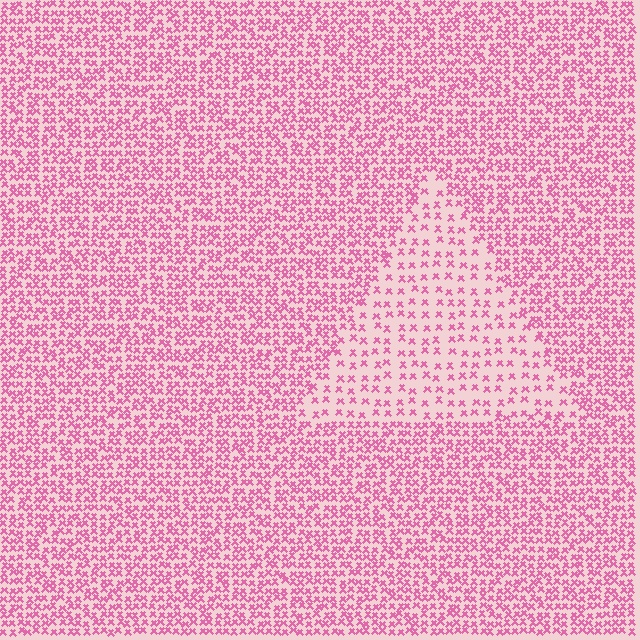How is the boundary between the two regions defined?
The boundary is defined by a change in element density (approximately 2.2x ratio). All elements are the same color, size, and shape.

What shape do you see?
I see a triangle.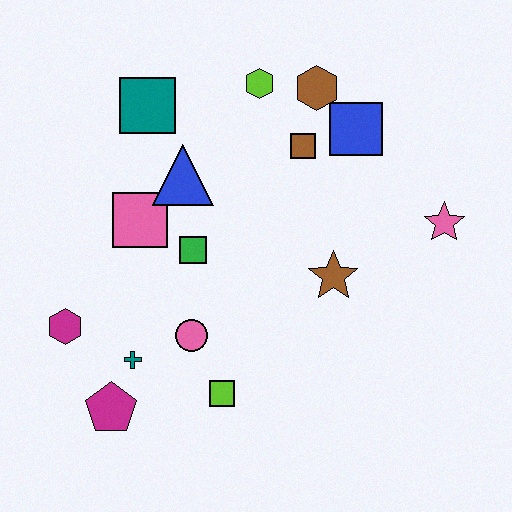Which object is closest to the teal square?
The blue triangle is closest to the teal square.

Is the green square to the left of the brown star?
Yes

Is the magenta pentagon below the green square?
Yes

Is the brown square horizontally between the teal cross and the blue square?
Yes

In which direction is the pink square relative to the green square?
The pink square is to the left of the green square.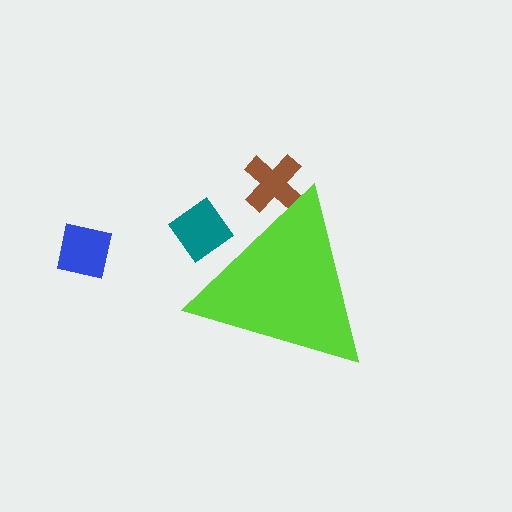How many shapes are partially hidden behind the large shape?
2 shapes are partially hidden.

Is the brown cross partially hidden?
Yes, the brown cross is partially hidden behind the lime triangle.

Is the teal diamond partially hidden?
Yes, the teal diamond is partially hidden behind the lime triangle.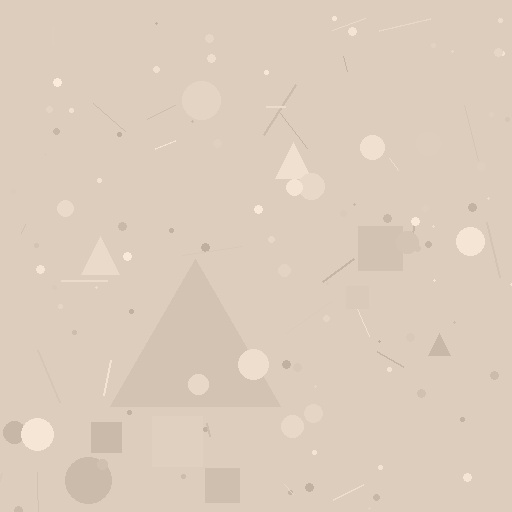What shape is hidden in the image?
A triangle is hidden in the image.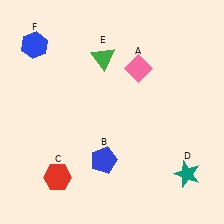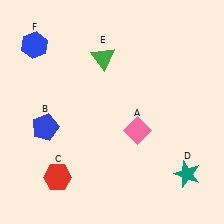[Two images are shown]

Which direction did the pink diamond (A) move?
The pink diamond (A) moved down.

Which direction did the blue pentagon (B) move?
The blue pentagon (B) moved left.